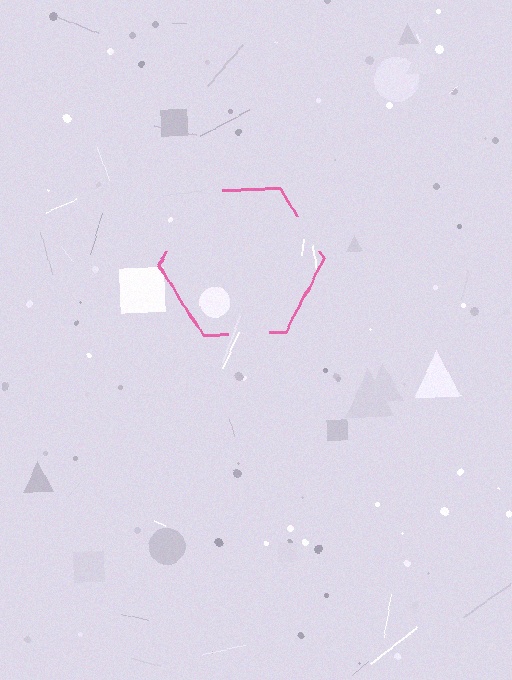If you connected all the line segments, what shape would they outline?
They would outline a hexagon.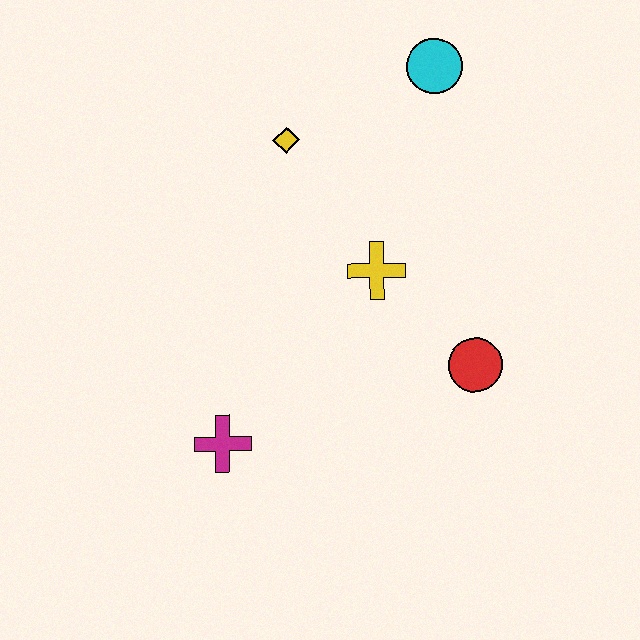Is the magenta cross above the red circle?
No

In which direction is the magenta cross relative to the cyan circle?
The magenta cross is below the cyan circle.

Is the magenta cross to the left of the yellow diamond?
Yes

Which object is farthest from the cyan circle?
The magenta cross is farthest from the cyan circle.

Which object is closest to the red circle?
The yellow cross is closest to the red circle.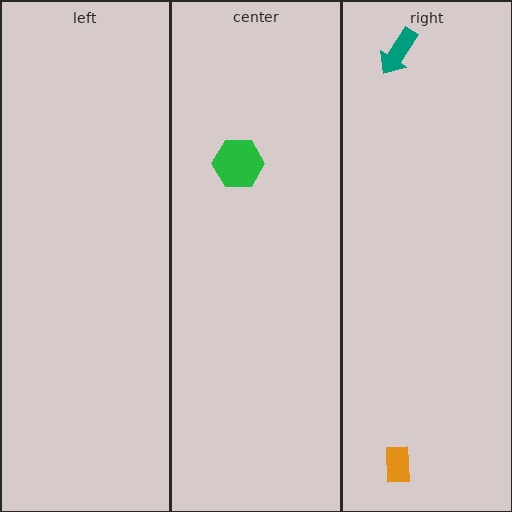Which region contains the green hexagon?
The center region.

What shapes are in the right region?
The orange rectangle, the teal arrow.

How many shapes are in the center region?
1.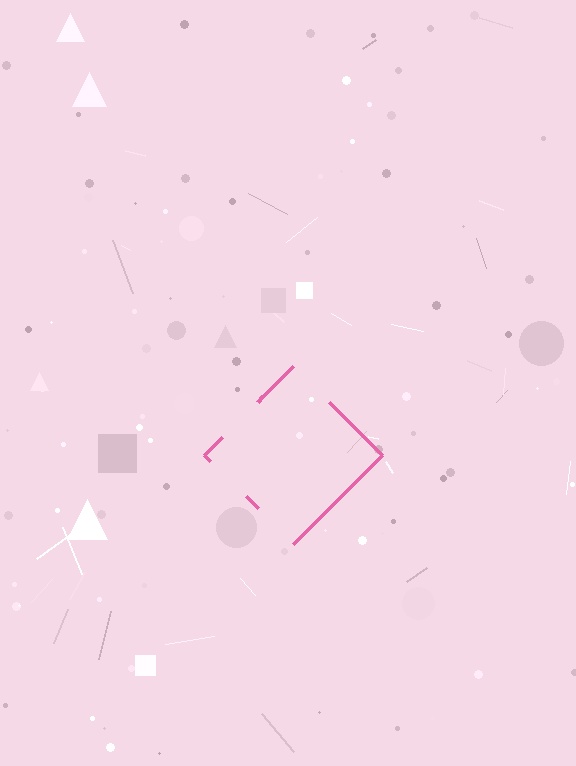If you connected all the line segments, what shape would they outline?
They would outline a diamond.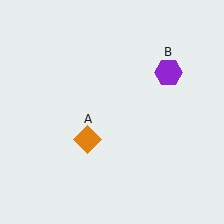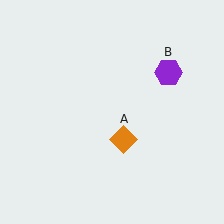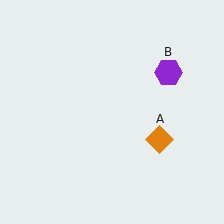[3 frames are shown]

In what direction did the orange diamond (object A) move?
The orange diamond (object A) moved right.